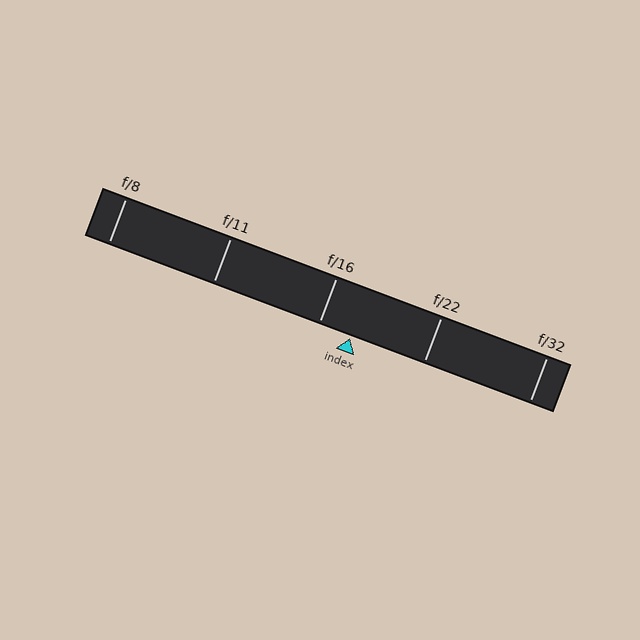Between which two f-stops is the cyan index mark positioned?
The index mark is between f/16 and f/22.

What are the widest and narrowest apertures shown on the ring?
The widest aperture shown is f/8 and the narrowest is f/32.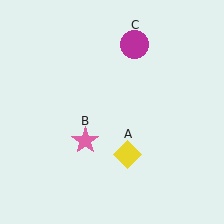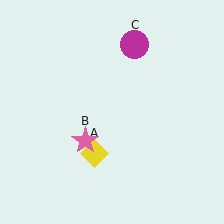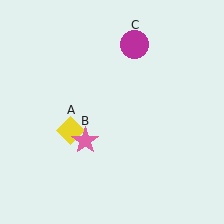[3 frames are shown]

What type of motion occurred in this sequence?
The yellow diamond (object A) rotated clockwise around the center of the scene.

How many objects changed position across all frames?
1 object changed position: yellow diamond (object A).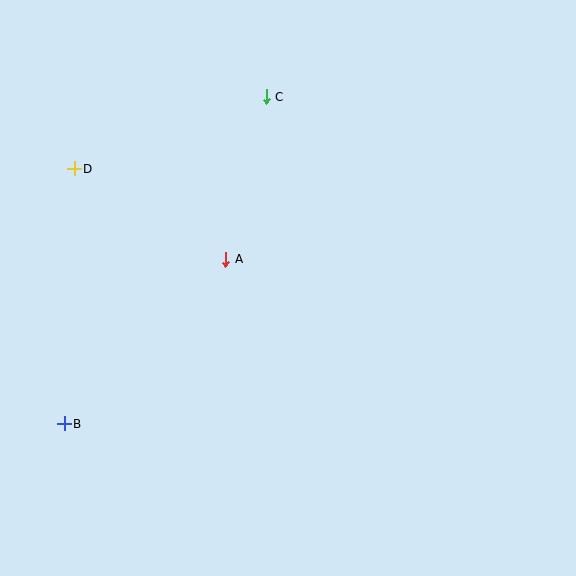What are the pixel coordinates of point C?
Point C is at (266, 97).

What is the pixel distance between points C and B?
The distance between C and B is 384 pixels.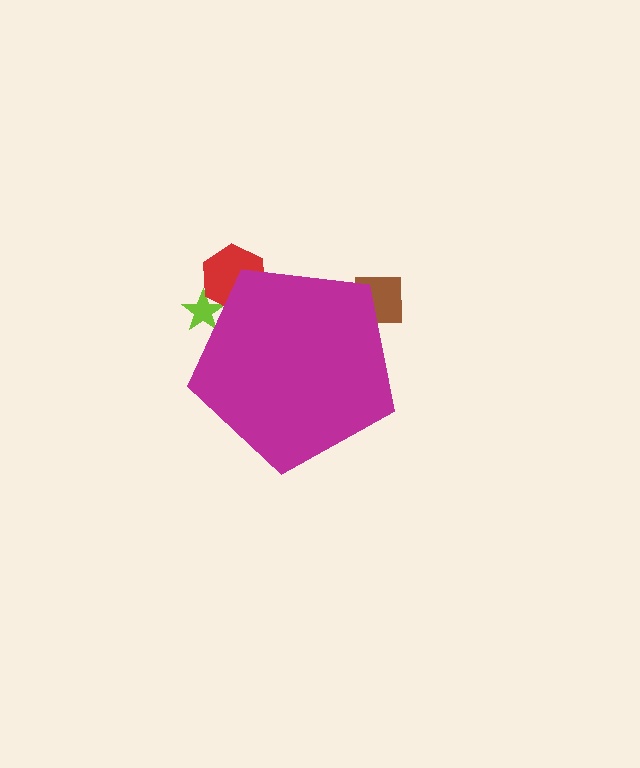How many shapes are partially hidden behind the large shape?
3 shapes are partially hidden.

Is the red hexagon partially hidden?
Yes, the red hexagon is partially hidden behind the magenta pentagon.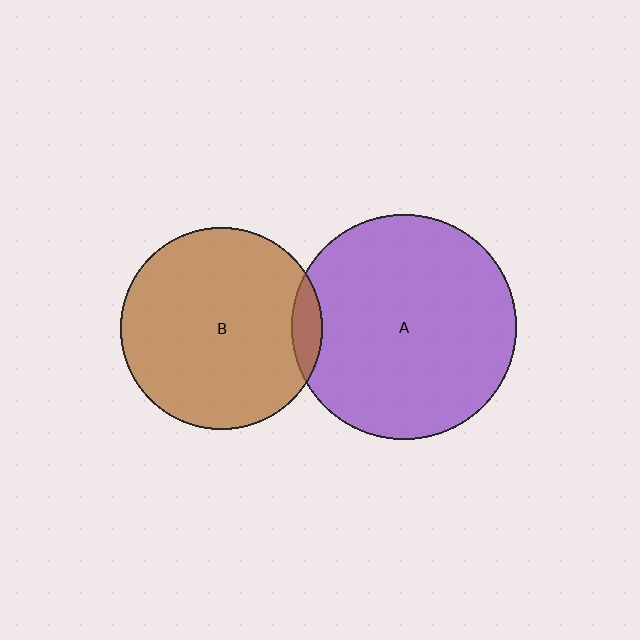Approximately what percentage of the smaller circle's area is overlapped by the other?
Approximately 5%.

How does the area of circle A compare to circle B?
Approximately 1.2 times.